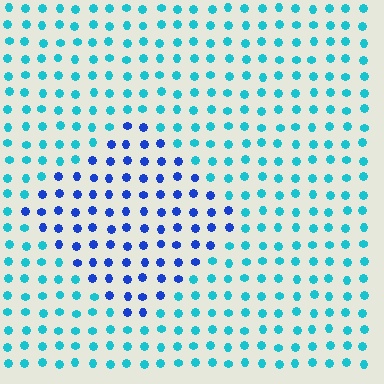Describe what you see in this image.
The image is filled with small cyan elements in a uniform arrangement. A diamond-shaped region is visible where the elements are tinted to a slightly different hue, forming a subtle color boundary.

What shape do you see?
I see a diamond.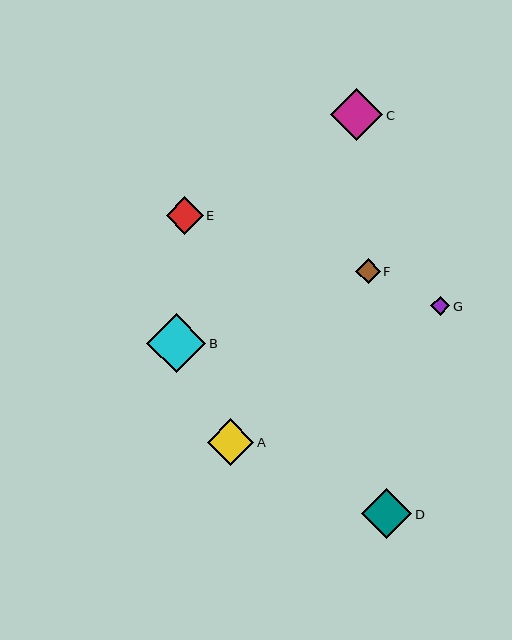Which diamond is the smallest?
Diamond G is the smallest with a size of approximately 19 pixels.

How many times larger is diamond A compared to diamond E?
Diamond A is approximately 1.3 times the size of diamond E.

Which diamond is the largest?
Diamond B is the largest with a size of approximately 59 pixels.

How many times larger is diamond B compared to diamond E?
Diamond B is approximately 1.6 times the size of diamond E.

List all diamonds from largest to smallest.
From largest to smallest: B, C, D, A, E, F, G.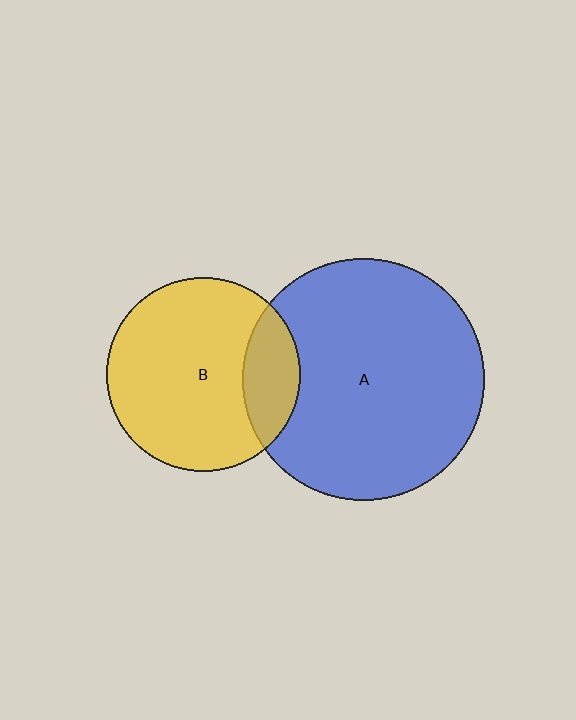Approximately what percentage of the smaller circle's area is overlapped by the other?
Approximately 20%.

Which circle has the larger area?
Circle A (blue).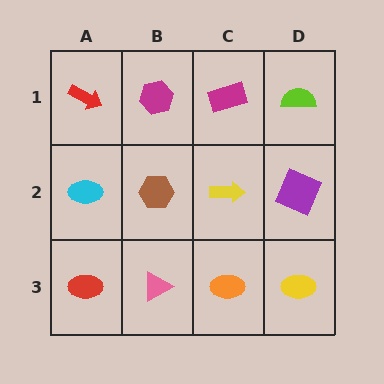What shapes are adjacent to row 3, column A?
A cyan ellipse (row 2, column A), a pink triangle (row 3, column B).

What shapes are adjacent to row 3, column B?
A brown hexagon (row 2, column B), a red ellipse (row 3, column A), an orange ellipse (row 3, column C).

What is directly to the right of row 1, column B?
A magenta rectangle.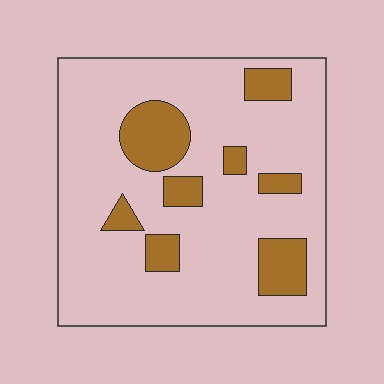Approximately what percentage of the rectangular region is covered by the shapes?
Approximately 20%.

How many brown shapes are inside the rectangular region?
8.